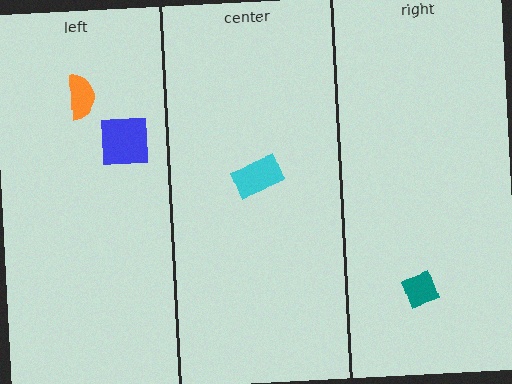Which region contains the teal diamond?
The right region.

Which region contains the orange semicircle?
The left region.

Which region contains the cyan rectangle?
The center region.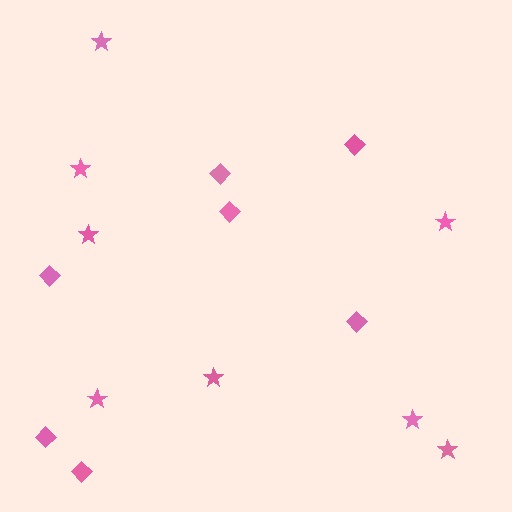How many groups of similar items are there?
There are 2 groups: one group of stars (8) and one group of diamonds (7).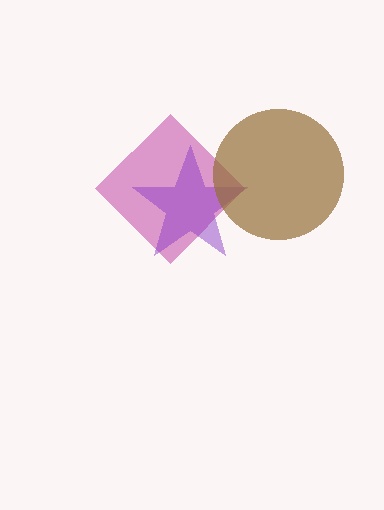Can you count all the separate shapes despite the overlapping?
Yes, there are 3 separate shapes.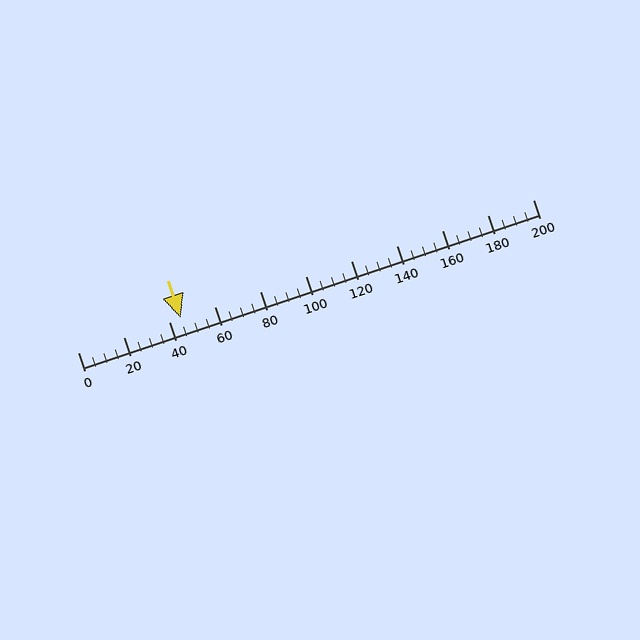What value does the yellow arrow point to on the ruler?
The yellow arrow points to approximately 45.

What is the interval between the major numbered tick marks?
The major tick marks are spaced 20 units apart.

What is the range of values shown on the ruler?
The ruler shows values from 0 to 200.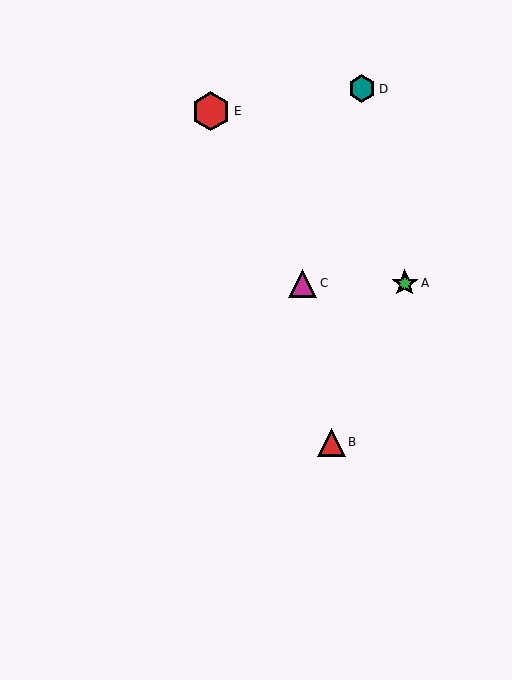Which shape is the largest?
The red hexagon (labeled E) is the largest.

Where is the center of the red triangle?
The center of the red triangle is at (331, 442).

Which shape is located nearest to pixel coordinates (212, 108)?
The red hexagon (labeled E) at (211, 111) is nearest to that location.